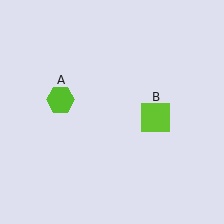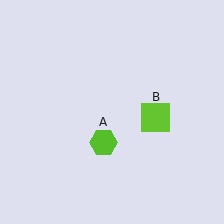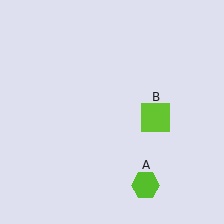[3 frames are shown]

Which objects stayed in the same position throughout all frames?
Lime square (object B) remained stationary.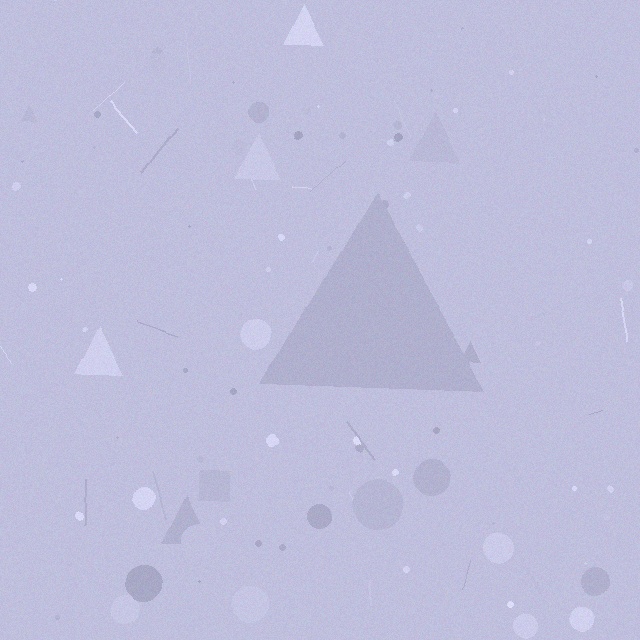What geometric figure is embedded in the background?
A triangle is embedded in the background.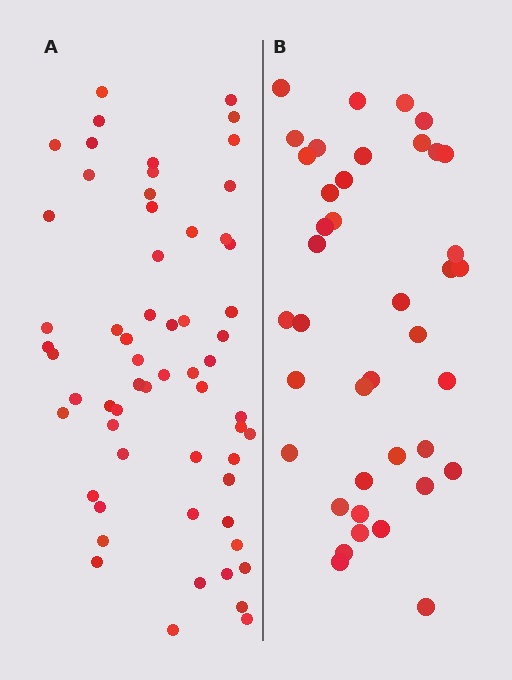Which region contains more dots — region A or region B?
Region A (the left region) has more dots.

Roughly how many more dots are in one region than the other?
Region A has approximately 20 more dots than region B.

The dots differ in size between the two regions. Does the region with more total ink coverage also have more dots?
No. Region B has more total ink coverage because its dots are larger, but region A actually contains more individual dots. Total area can be misleading — the number of items is what matters here.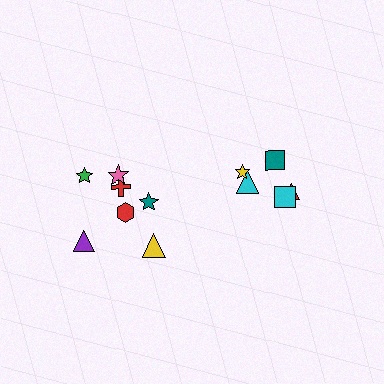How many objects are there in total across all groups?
There are 12 objects.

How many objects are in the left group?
There are 7 objects.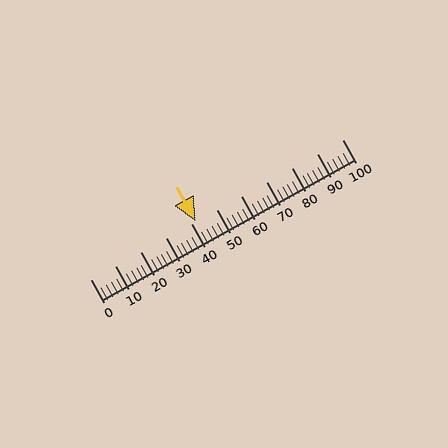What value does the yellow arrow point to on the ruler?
The yellow arrow points to approximately 42.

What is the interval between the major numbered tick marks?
The major tick marks are spaced 10 units apart.